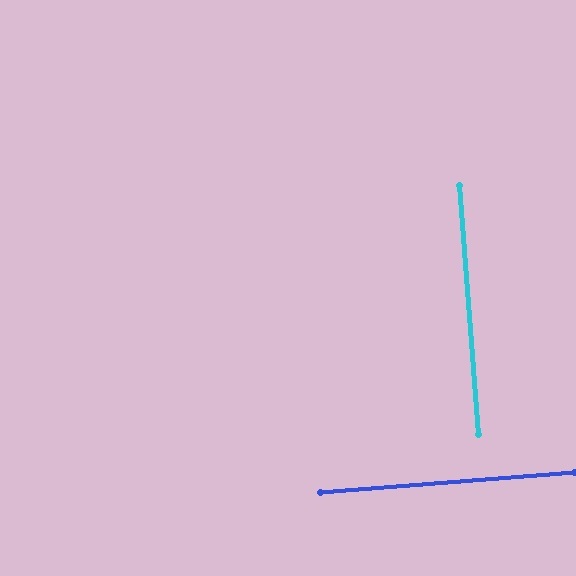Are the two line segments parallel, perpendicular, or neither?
Perpendicular — they meet at approximately 90°.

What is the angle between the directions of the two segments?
Approximately 90 degrees.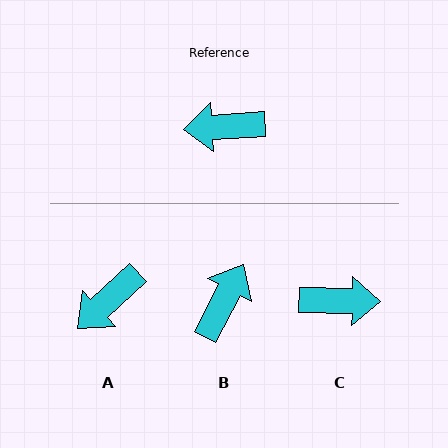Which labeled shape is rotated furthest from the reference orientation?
C, about 176 degrees away.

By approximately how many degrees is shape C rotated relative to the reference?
Approximately 176 degrees counter-clockwise.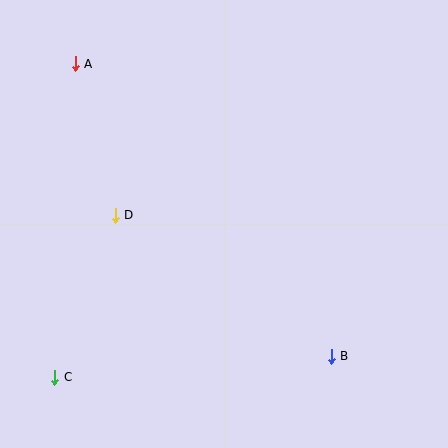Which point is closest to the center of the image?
Point D at (115, 215) is closest to the center.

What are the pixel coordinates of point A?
Point A is at (75, 64).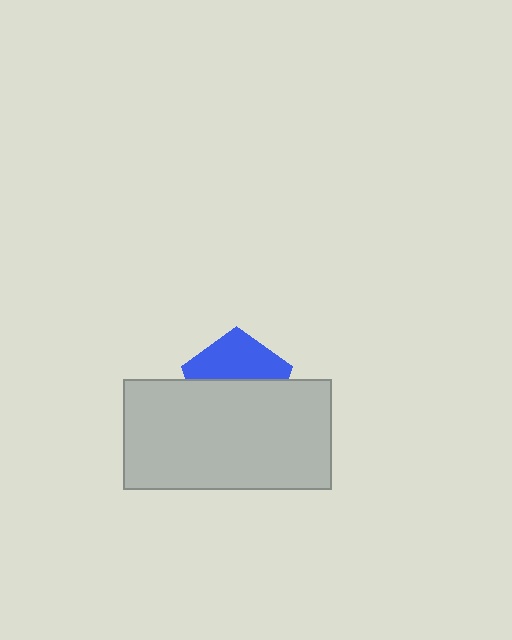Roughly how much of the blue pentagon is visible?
A small part of it is visible (roughly 44%).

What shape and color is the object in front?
The object in front is a light gray rectangle.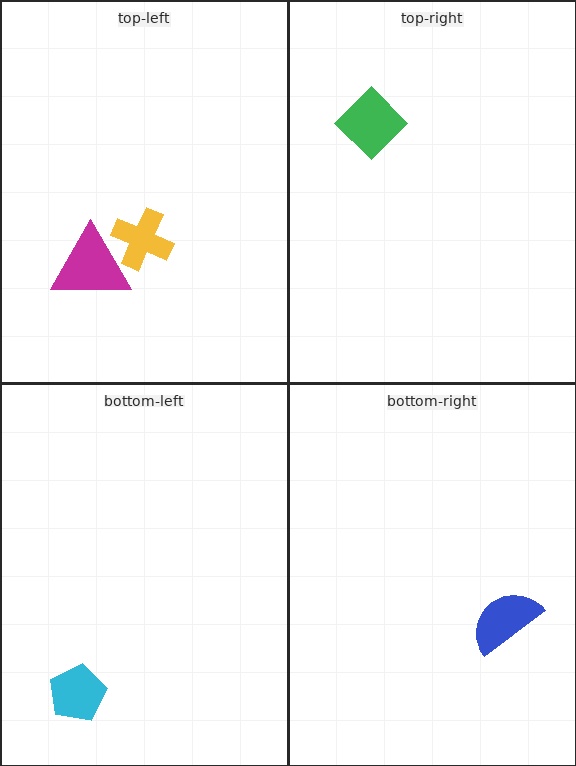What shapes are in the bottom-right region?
The blue semicircle.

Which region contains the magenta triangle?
The top-left region.